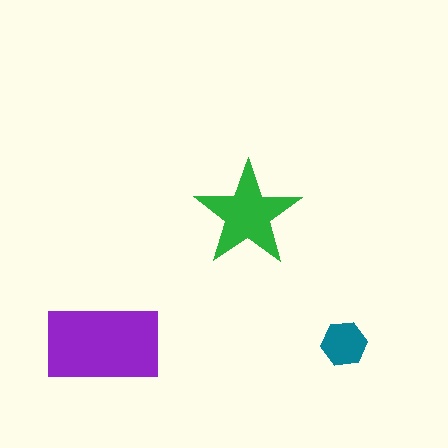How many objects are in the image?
There are 3 objects in the image.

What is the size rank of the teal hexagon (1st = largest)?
3rd.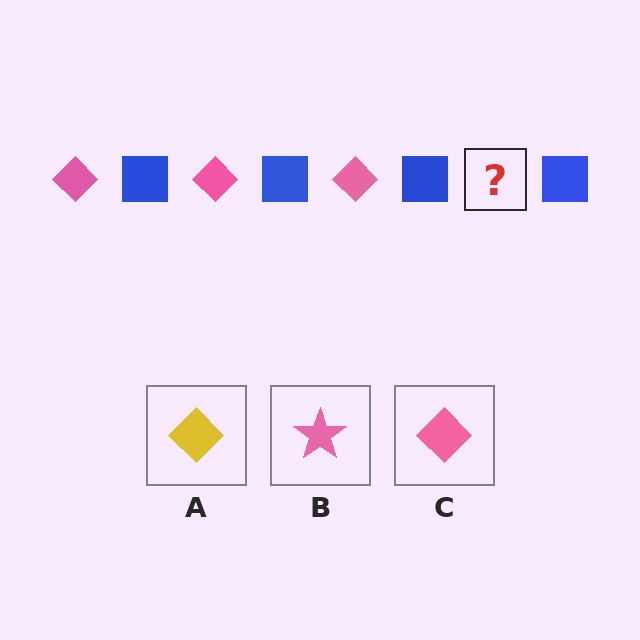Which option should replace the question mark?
Option C.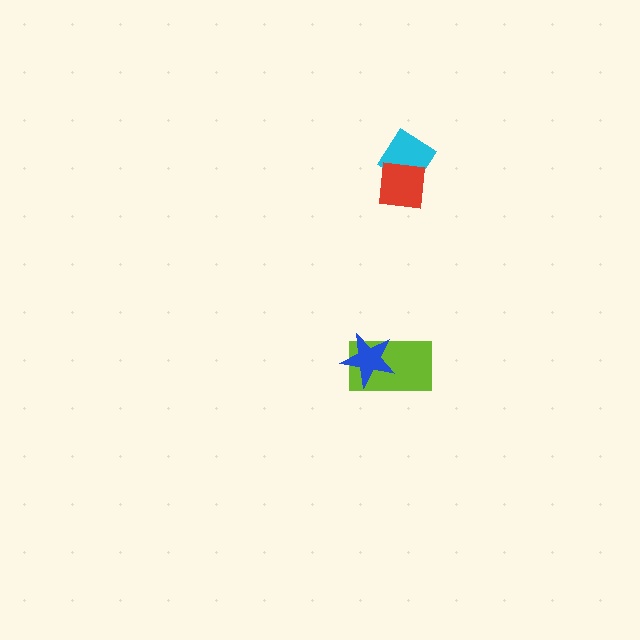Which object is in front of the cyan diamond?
The red square is in front of the cyan diamond.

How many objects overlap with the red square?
1 object overlaps with the red square.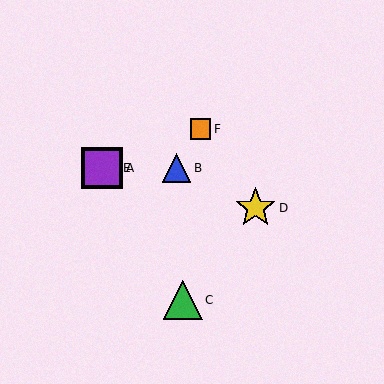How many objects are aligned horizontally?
3 objects (A, B, E) are aligned horizontally.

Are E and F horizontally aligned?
No, E is at y≈168 and F is at y≈129.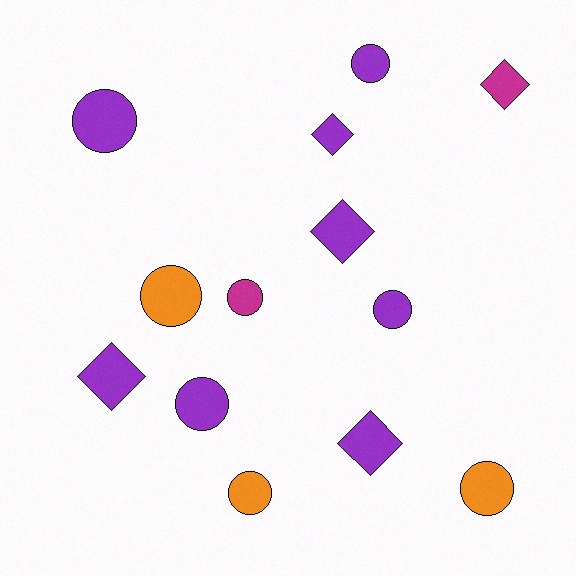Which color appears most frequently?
Purple, with 8 objects.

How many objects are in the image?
There are 13 objects.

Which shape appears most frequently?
Circle, with 8 objects.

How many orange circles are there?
There are 3 orange circles.